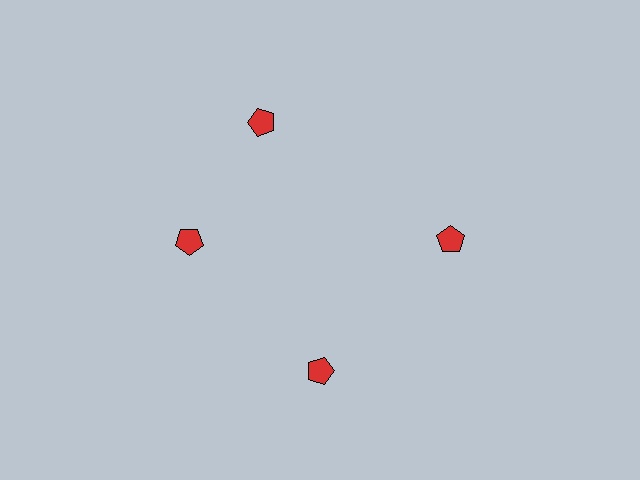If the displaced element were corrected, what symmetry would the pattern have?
It would have 4-fold rotational symmetry — the pattern would map onto itself every 90 degrees.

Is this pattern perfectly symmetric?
No. The 4 red pentagons are arranged in a ring, but one element near the 12 o'clock position is rotated out of alignment along the ring, breaking the 4-fold rotational symmetry.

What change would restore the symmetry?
The symmetry would be restored by rotating it back into even spacing with its neighbors so that all 4 pentagons sit at equal angles and equal distance from the center.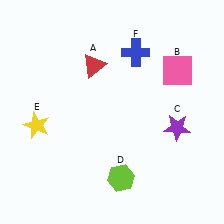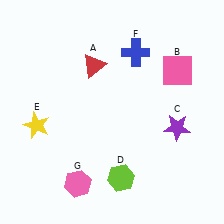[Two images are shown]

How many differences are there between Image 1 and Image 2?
There is 1 difference between the two images.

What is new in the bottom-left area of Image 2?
A pink hexagon (G) was added in the bottom-left area of Image 2.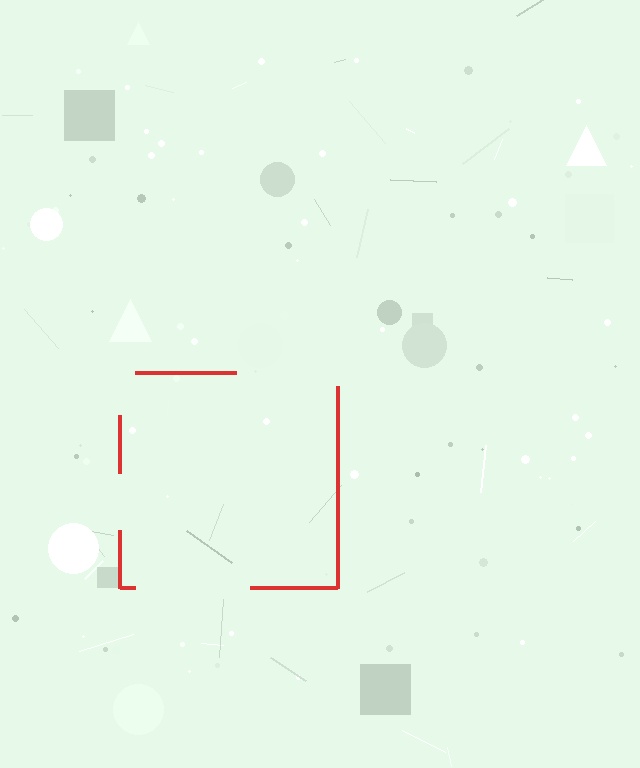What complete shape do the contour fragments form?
The contour fragments form a square.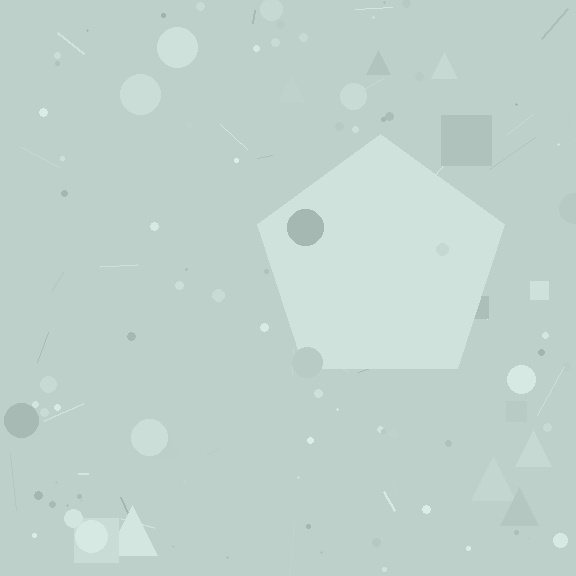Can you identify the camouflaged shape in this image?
The camouflaged shape is a pentagon.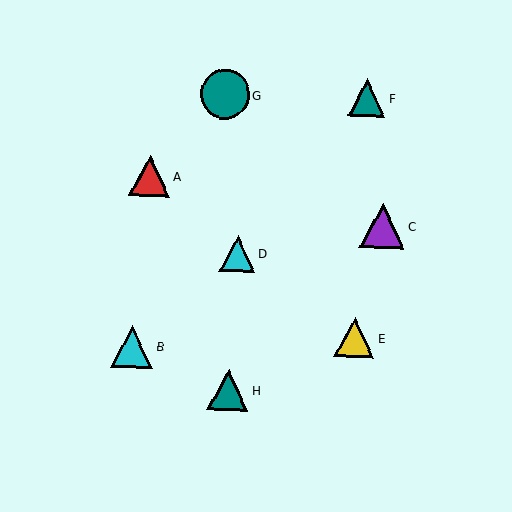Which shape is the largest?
The teal circle (labeled G) is the largest.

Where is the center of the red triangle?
The center of the red triangle is at (150, 176).